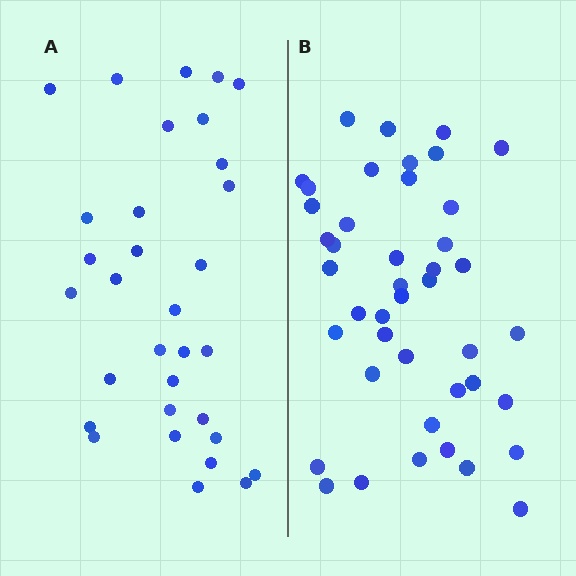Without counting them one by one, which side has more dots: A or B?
Region B (the right region) has more dots.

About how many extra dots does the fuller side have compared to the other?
Region B has roughly 12 or so more dots than region A.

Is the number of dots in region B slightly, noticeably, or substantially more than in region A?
Region B has noticeably more, but not dramatically so. The ratio is roughly 1.3 to 1.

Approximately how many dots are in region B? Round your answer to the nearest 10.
About 40 dots. (The exact count is 43, which rounds to 40.)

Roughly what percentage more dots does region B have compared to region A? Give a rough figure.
About 35% more.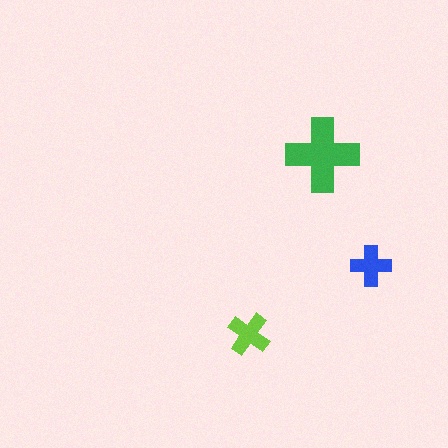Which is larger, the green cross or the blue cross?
The green one.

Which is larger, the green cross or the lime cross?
The green one.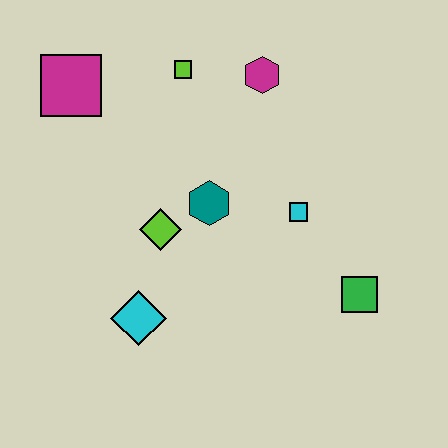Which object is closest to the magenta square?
The lime square is closest to the magenta square.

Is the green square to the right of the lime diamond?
Yes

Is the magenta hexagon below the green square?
No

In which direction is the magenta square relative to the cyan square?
The magenta square is to the left of the cyan square.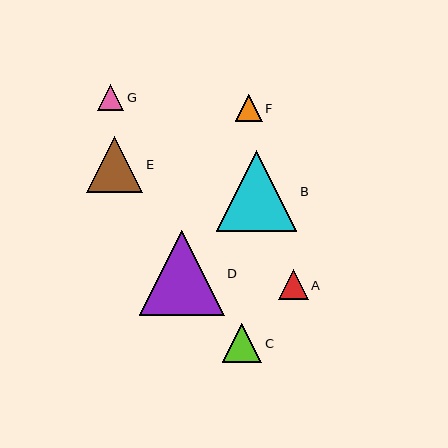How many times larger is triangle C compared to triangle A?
Triangle C is approximately 1.3 times the size of triangle A.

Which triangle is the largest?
Triangle D is the largest with a size of approximately 85 pixels.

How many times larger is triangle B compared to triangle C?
Triangle B is approximately 2.0 times the size of triangle C.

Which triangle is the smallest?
Triangle G is the smallest with a size of approximately 26 pixels.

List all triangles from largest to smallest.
From largest to smallest: D, B, E, C, A, F, G.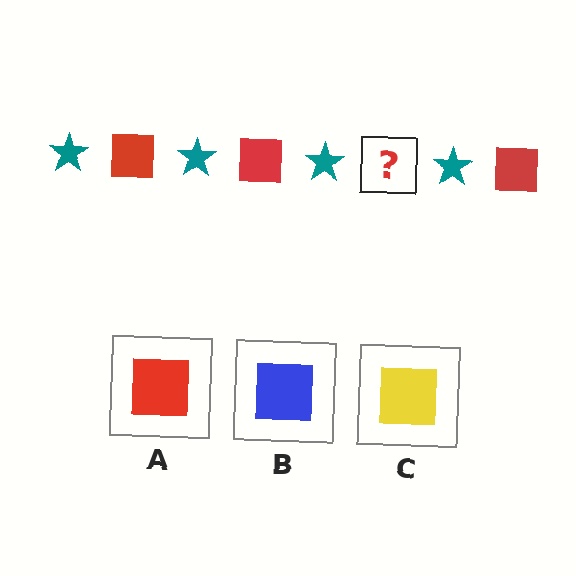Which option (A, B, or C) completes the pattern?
A.